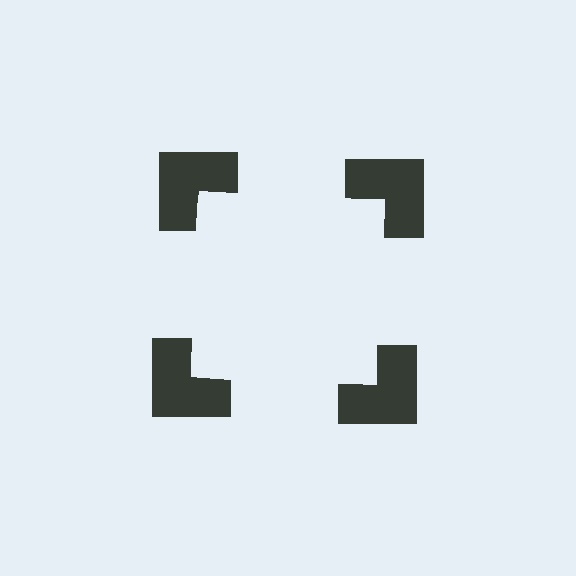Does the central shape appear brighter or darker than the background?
It typically appears slightly brighter than the background, even though no actual brightness change is drawn.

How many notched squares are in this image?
There are 4 — one at each vertex of the illusory square.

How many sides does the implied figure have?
4 sides.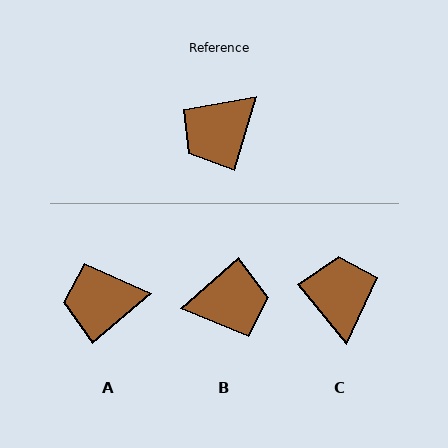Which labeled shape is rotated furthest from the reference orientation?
B, about 147 degrees away.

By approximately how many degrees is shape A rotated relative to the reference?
Approximately 34 degrees clockwise.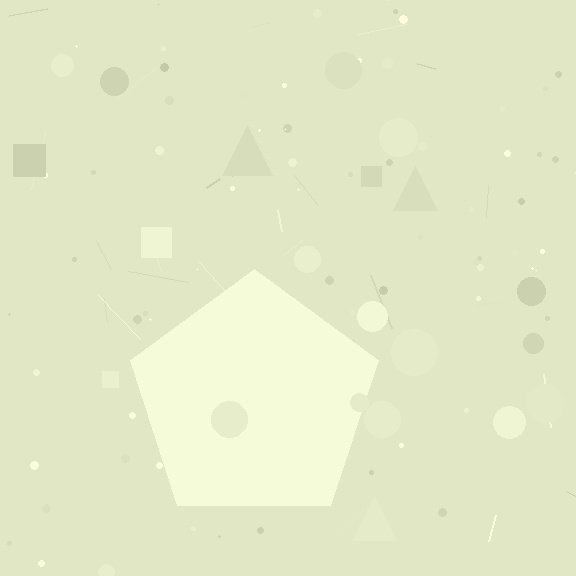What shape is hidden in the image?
A pentagon is hidden in the image.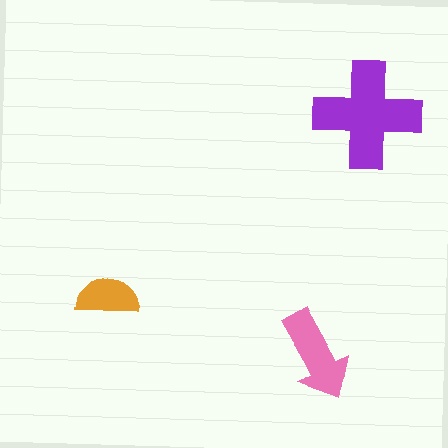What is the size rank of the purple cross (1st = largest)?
1st.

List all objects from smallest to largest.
The orange semicircle, the pink arrow, the purple cross.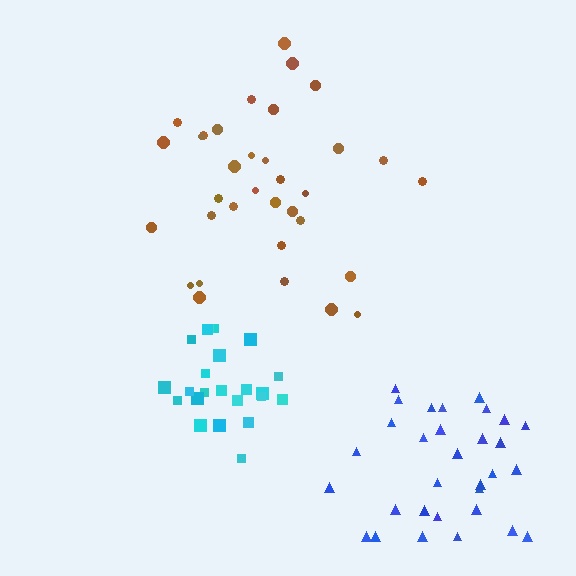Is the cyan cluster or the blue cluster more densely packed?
Cyan.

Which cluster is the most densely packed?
Cyan.